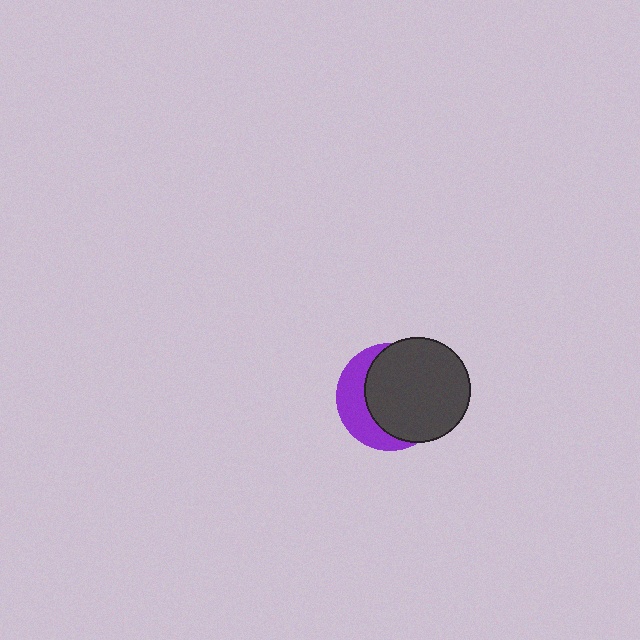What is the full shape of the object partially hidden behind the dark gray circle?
The partially hidden object is a purple circle.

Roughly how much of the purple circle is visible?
A small part of it is visible (roughly 34%).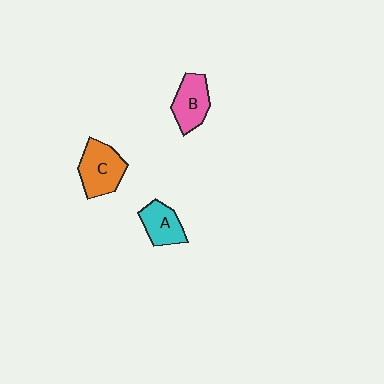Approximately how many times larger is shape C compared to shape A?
Approximately 1.4 times.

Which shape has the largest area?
Shape C (orange).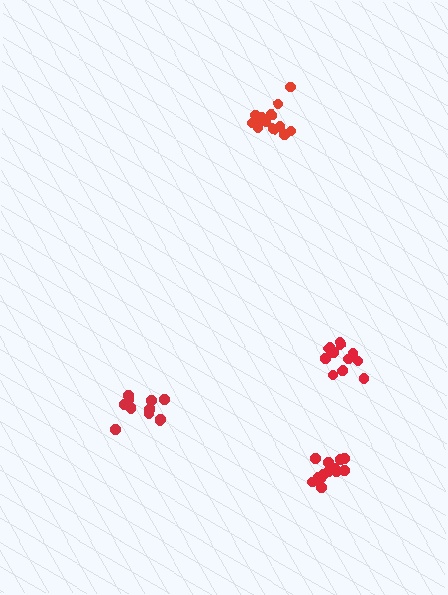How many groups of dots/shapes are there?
There are 4 groups.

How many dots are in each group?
Group 1: 14 dots, Group 2: 13 dots, Group 3: 12 dots, Group 4: 13 dots (52 total).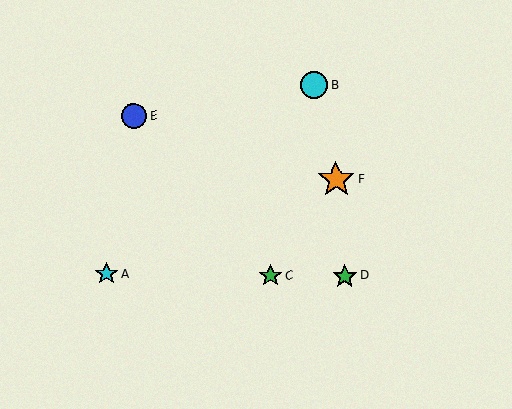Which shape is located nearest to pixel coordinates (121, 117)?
The blue circle (labeled E) at (134, 116) is nearest to that location.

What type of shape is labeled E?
Shape E is a blue circle.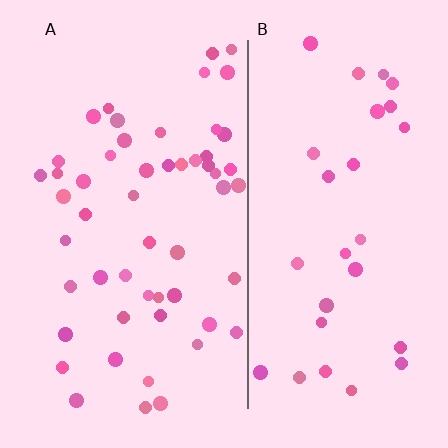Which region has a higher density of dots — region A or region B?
A (the left).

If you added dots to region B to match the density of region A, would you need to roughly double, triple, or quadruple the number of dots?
Approximately double.